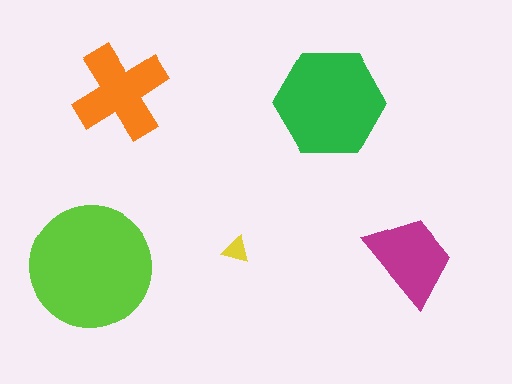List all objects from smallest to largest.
The yellow triangle, the magenta trapezoid, the orange cross, the green hexagon, the lime circle.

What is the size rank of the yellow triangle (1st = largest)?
5th.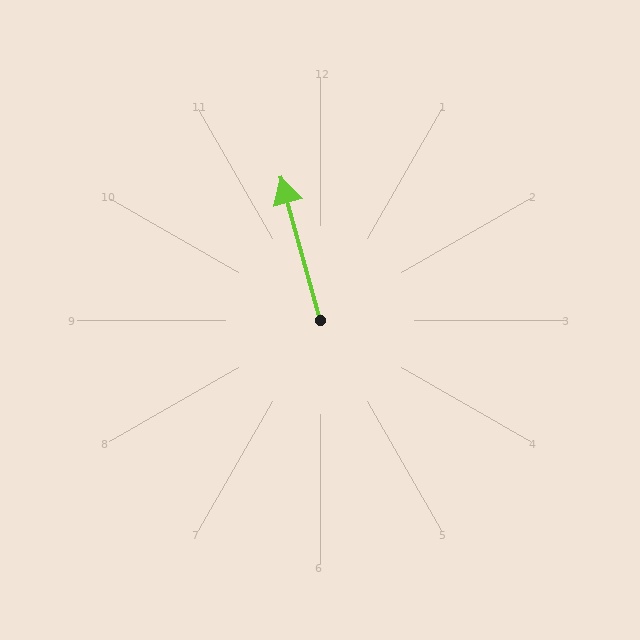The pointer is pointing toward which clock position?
Roughly 11 o'clock.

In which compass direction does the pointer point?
North.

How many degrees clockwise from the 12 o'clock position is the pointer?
Approximately 345 degrees.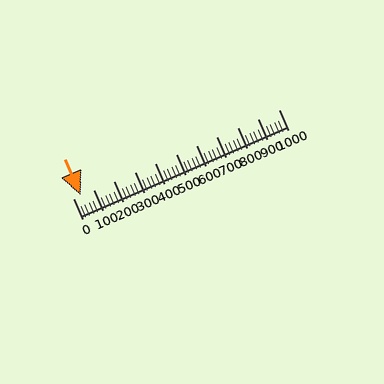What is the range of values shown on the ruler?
The ruler shows values from 0 to 1000.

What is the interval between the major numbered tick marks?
The major tick marks are spaced 100 units apart.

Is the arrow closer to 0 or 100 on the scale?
The arrow is closer to 0.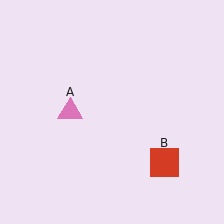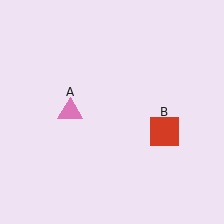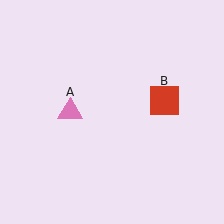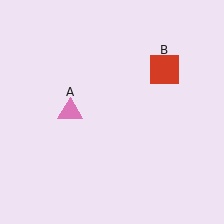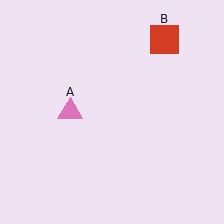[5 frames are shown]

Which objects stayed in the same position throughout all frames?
Pink triangle (object A) remained stationary.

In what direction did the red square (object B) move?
The red square (object B) moved up.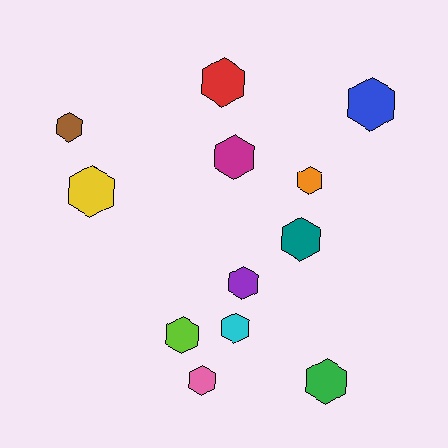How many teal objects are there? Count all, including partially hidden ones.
There is 1 teal object.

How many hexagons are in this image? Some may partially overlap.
There are 12 hexagons.